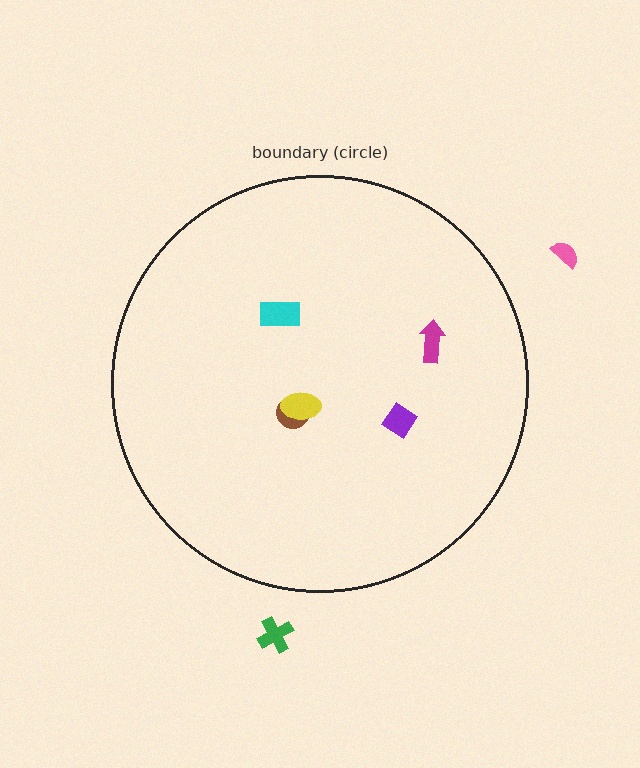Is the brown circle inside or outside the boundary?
Inside.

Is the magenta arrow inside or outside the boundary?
Inside.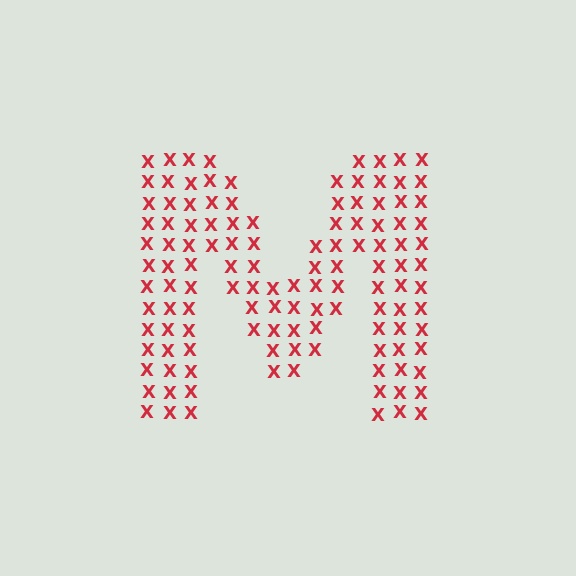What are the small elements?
The small elements are letter X's.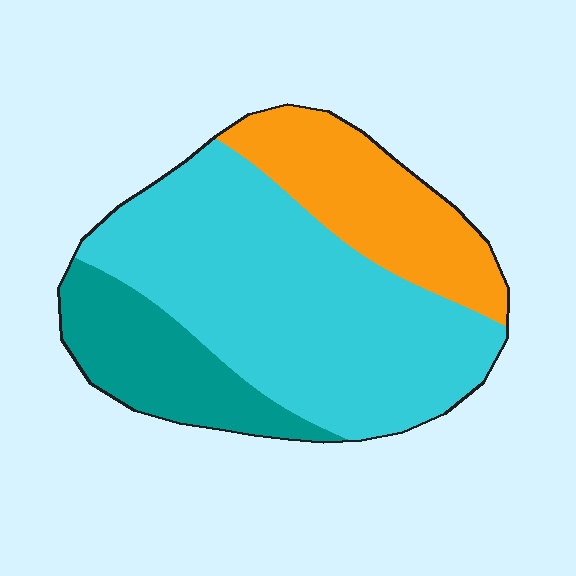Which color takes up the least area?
Teal, at roughly 20%.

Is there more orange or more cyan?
Cyan.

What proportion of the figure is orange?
Orange takes up about one quarter (1/4) of the figure.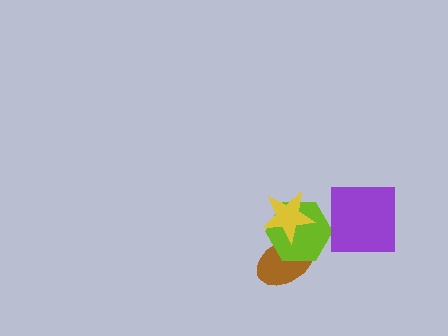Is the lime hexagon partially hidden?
Yes, it is partially covered by another shape.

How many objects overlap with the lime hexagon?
2 objects overlap with the lime hexagon.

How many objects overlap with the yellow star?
2 objects overlap with the yellow star.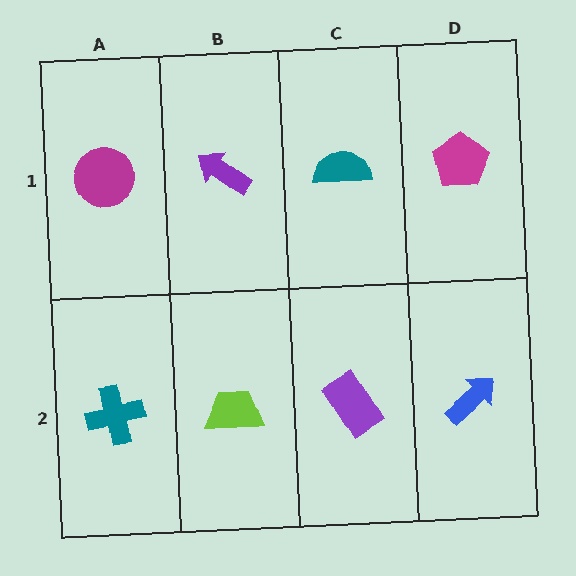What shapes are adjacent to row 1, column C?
A purple rectangle (row 2, column C), a purple arrow (row 1, column B), a magenta pentagon (row 1, column D).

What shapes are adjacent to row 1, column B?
A lime trapezoid (row 2, column B), a magenta circle (row 1, column A), a teal semicircle (row 1, column C).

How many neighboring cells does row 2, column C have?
3.